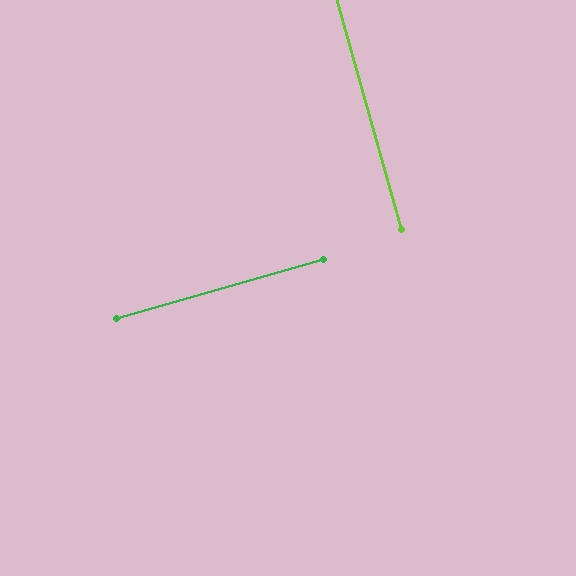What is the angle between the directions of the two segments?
Approximately 90 degrees.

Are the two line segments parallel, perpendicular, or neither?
Perpendicular — they meet at approximately 90°.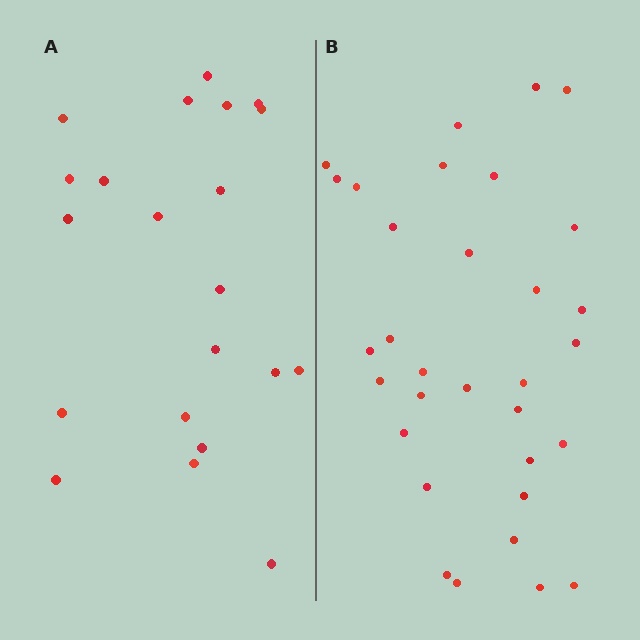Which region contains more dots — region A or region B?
Region B (the right region) has more dots.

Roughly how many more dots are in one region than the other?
Region B has roughly 12 or so more dots than region A.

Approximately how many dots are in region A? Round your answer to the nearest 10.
About 20 dots. (The exact count is 21, which rounds to 20.)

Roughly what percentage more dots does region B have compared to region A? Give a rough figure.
About 50% more.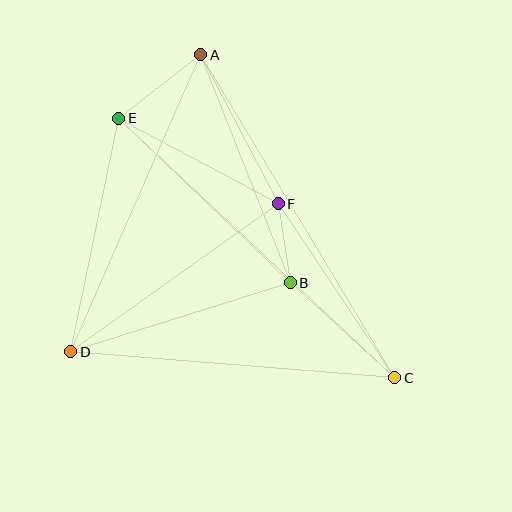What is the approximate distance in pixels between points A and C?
The distance between A and C is approximately 377 pixels.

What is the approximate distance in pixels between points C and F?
The distance between C and F is approximately 209 pixels.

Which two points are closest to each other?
Points B and F are closest to each other.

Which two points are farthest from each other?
Points C and E are farthest from each other.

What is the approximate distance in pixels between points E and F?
The distance between E and F is approximately 181 pixels.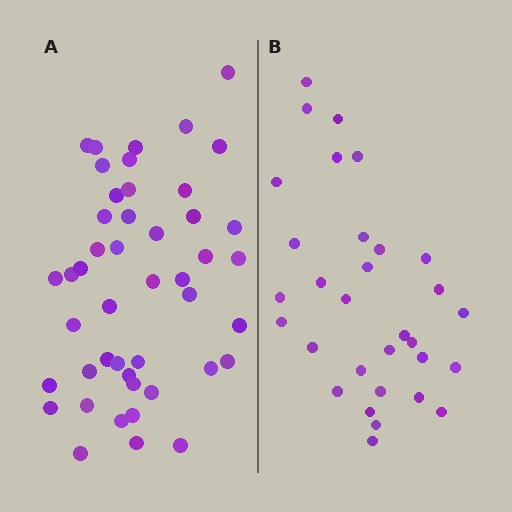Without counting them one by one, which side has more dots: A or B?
Region A (the left region) has more dots.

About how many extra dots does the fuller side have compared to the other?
Region A has approximately 15 more dots than region B.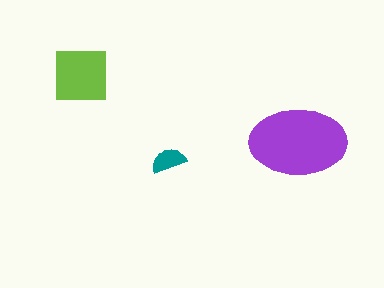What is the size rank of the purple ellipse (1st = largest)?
1st.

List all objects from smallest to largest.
The teal semicircle, the lime square, the purple ellipse.